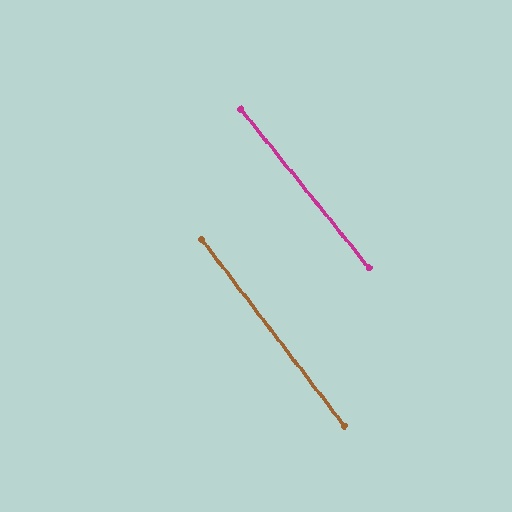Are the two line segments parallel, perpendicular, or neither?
Parallel — their directions differ by only 1.7°.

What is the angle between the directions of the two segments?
Approximately 2 degrees.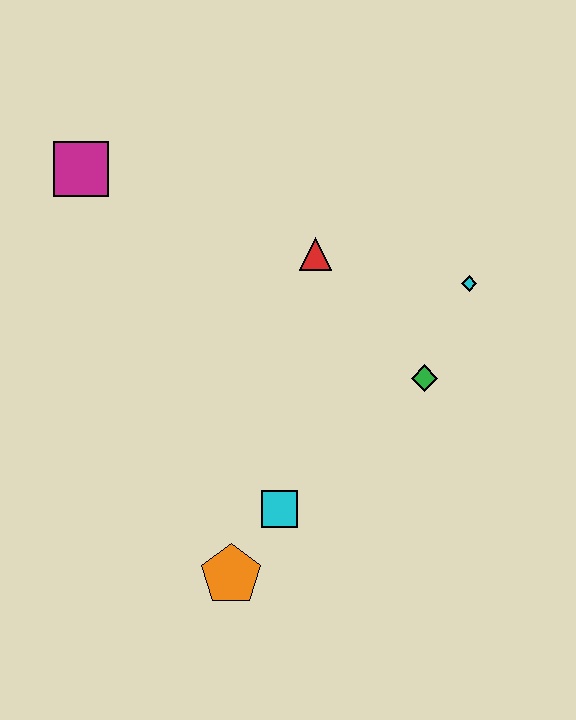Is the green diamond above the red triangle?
No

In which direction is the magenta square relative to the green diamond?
The magenta square is to the left of the green diamond.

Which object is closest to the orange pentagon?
The cyan square is closest to the orange pentagon.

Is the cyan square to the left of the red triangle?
Yes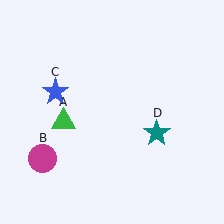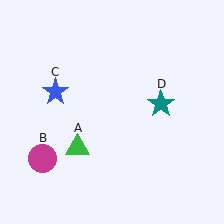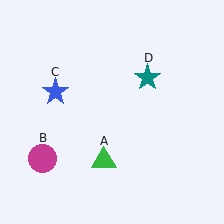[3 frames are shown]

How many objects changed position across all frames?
2 objects changed position: green triangle (object A), teal star (object D).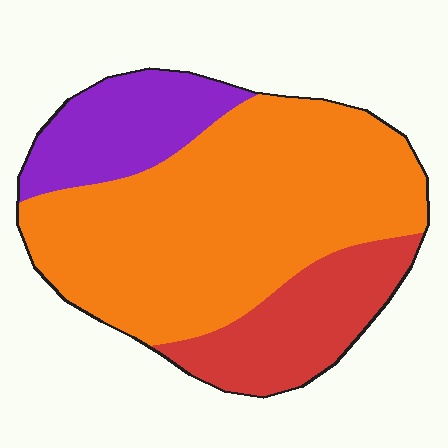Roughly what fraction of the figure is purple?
Purple covers roughly 15% of the figure.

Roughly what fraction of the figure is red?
Red covers 20% of the figure.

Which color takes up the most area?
Orange, at roughly 65%.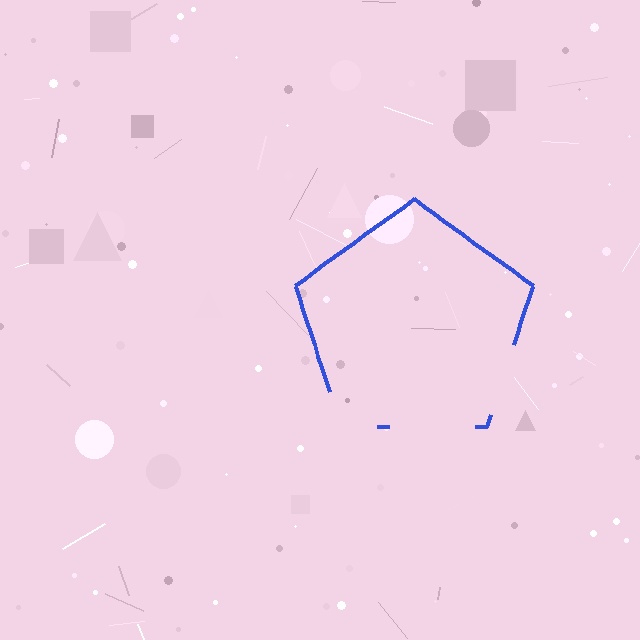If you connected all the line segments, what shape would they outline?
They would outline a pentagon.